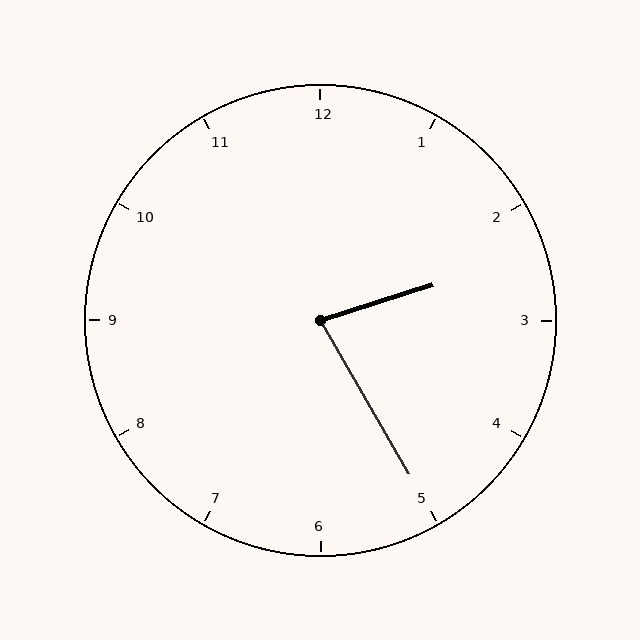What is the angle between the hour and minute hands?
Approximately 78 degrees.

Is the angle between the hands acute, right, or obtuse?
It is acute.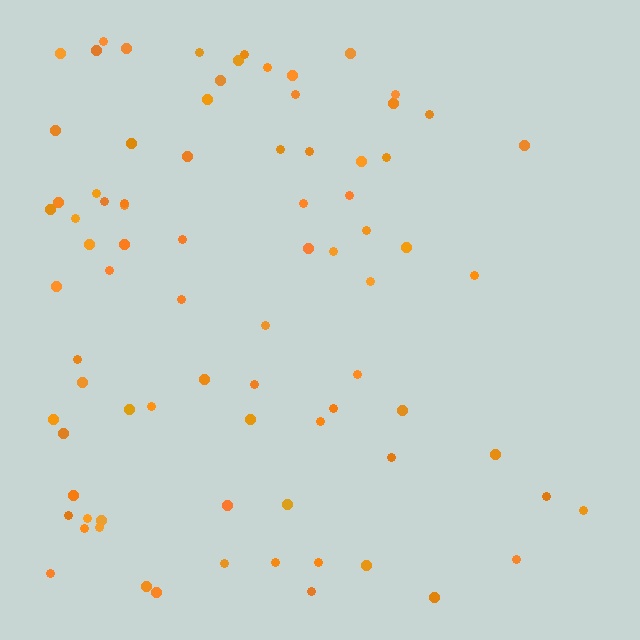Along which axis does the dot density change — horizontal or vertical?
Horizontal.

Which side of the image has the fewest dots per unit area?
The right.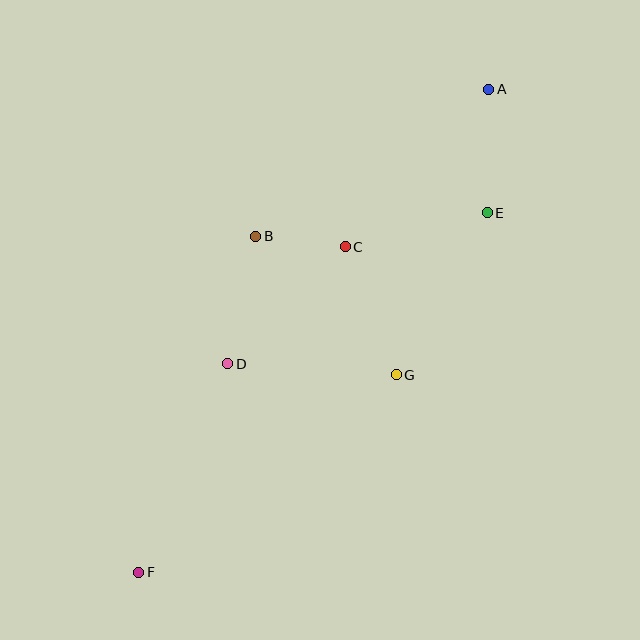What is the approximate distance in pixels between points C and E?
The distance between C and E is approximately 146 pixels.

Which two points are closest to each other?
Points B and C are closest to each other.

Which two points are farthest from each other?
Points A and F are farthest from each other.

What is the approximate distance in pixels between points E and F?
The distance between E and F is approximately 501 pixels.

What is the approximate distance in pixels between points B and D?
The distance between B and D is approximately 131 pixels.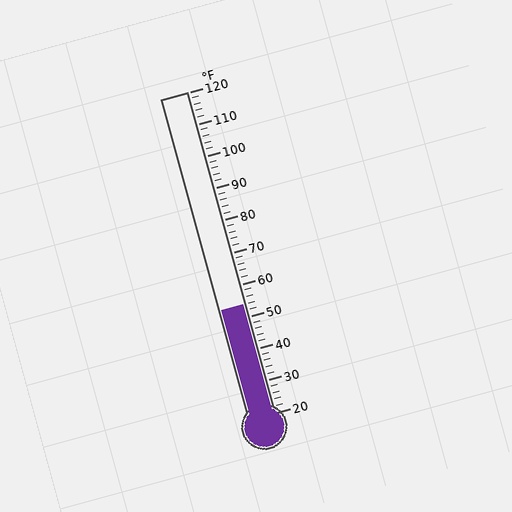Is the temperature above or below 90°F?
The temperature is below 90°F.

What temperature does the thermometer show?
The thermometer shows approximately 54°F.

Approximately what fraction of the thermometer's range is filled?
The thermometer is filled to approximately 35% of its range.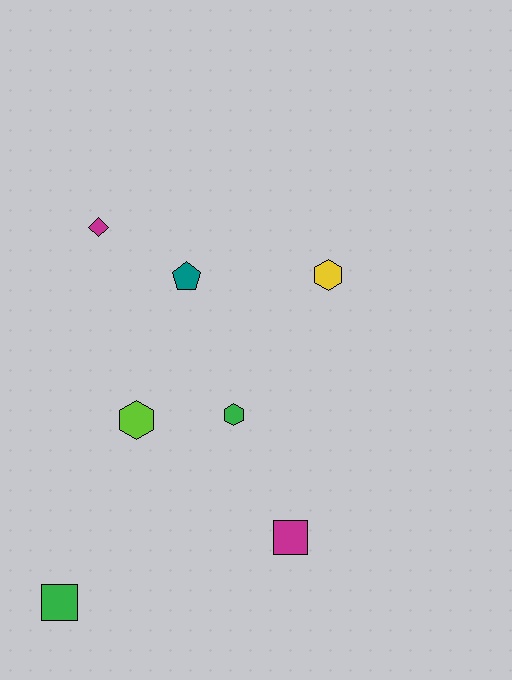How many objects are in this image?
There are 7 objects.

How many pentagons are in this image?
There is 1 pentagon.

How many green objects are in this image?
There are 2 green objects.